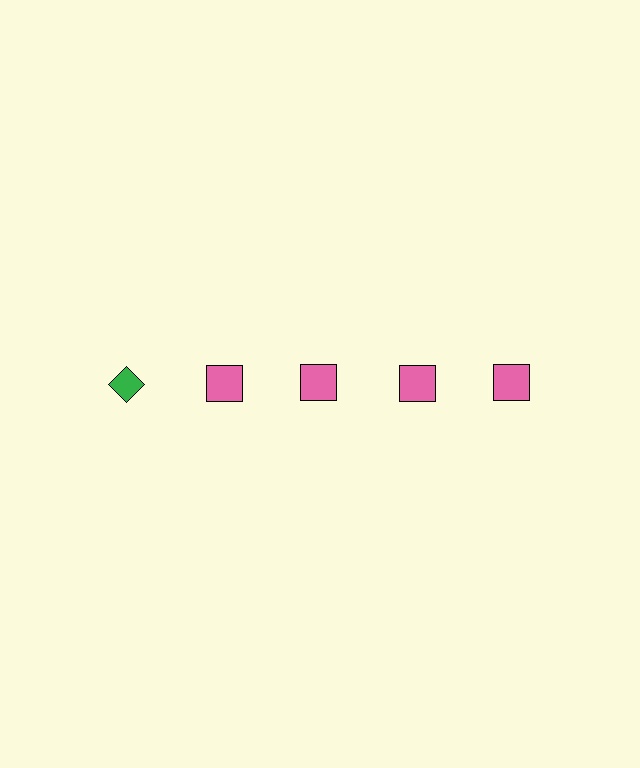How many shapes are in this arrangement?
There are 5 shapes arranged in a grid pattern.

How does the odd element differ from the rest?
It differs in both color (green instead of pink) and shape (diamond instead of square).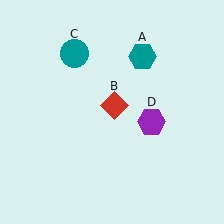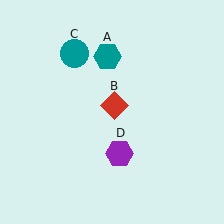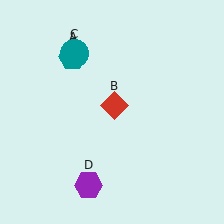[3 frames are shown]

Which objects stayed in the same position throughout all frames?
Red diamond (object B) and teal circle (object C) remained stationary.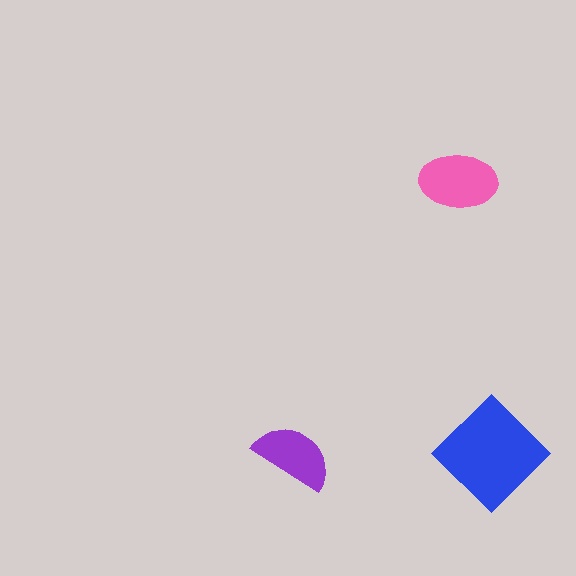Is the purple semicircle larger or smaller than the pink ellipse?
Smaller.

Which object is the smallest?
The purple semicircle.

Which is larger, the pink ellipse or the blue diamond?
The blue diamond.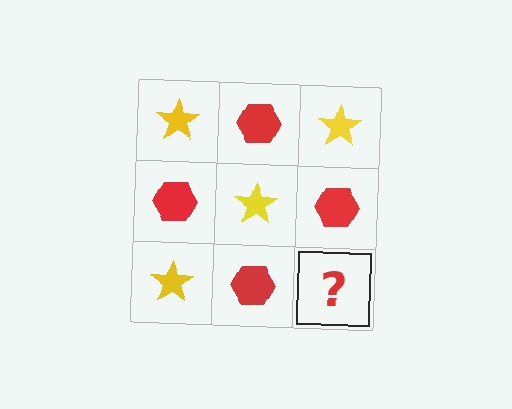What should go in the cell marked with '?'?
The missing cell should contain a yellow star.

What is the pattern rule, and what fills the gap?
The rule is that it alternates yellow star and red hexagon in a checkerboard pattern. The gap should be filled with a yellow star.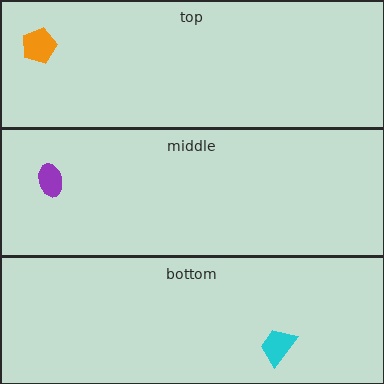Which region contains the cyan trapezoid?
The bottom region.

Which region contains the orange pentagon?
The top region.